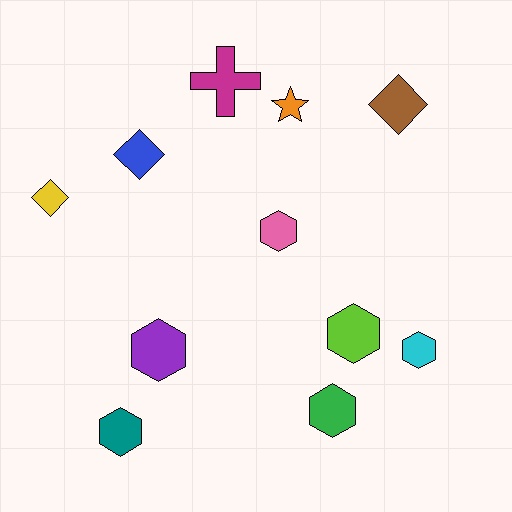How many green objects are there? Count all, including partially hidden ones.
There is 1 green object.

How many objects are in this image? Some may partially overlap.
There are 11 objects.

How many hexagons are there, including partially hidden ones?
There are 6 hexagons.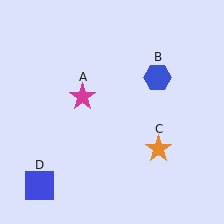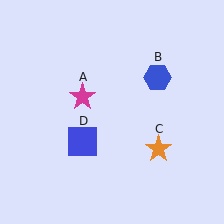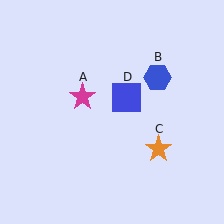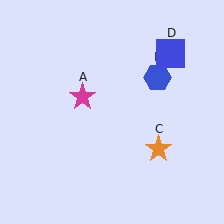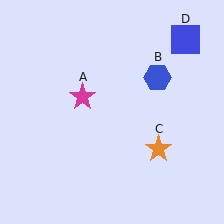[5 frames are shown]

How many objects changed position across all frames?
1 object changed position: blue square (object D).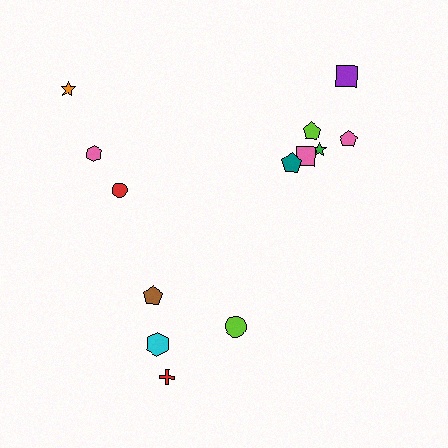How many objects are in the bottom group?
There are 4 objects.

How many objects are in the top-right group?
There are 6 objects.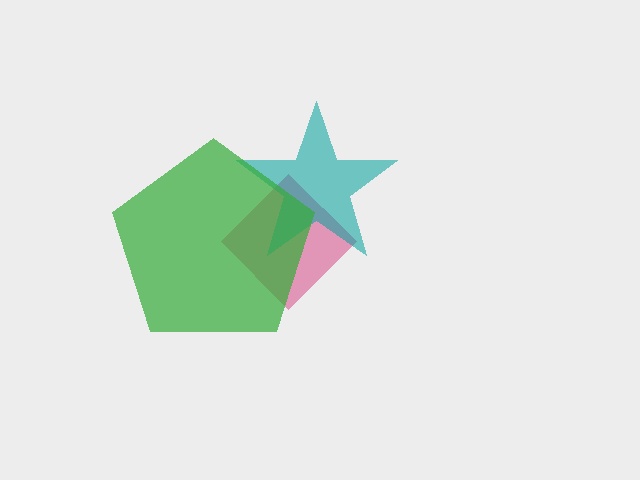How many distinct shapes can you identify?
There are 3 distinct shapes: a pink diamond, a teal star, a green pentagon.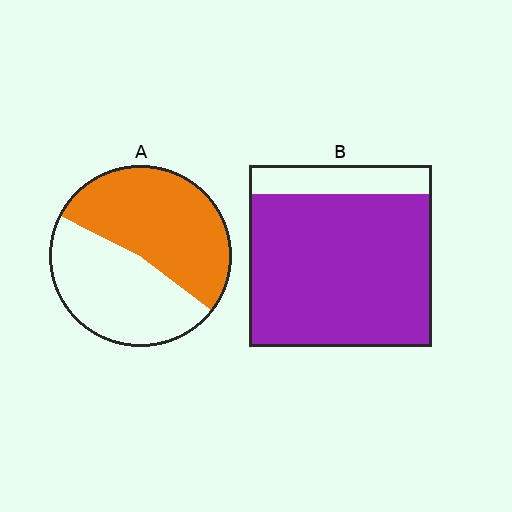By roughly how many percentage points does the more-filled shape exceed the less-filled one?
By roughly 30 percentage points (B over A).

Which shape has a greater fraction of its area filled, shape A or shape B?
Shape B.